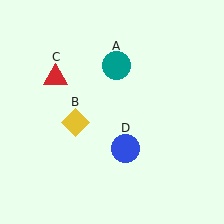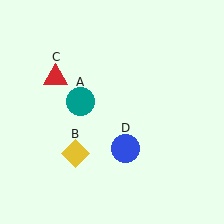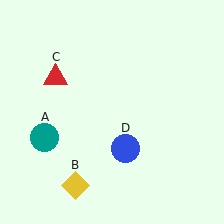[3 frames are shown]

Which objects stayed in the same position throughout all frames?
Red triangle (object C) and blue circle (object D) remained stationary.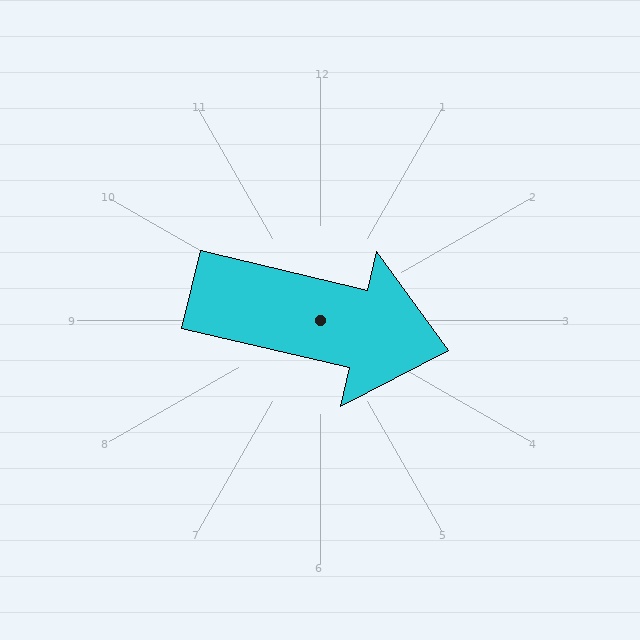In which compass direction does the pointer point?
East.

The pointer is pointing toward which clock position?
Roughly 3 o'clock.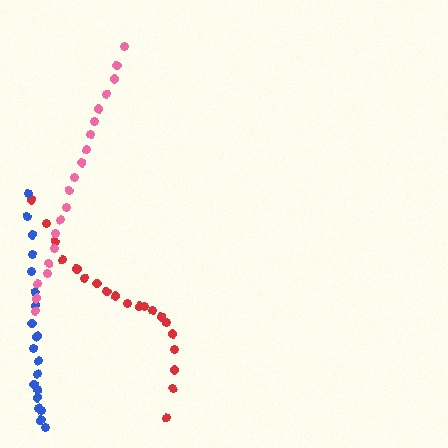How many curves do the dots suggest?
There are 3 distinct paths.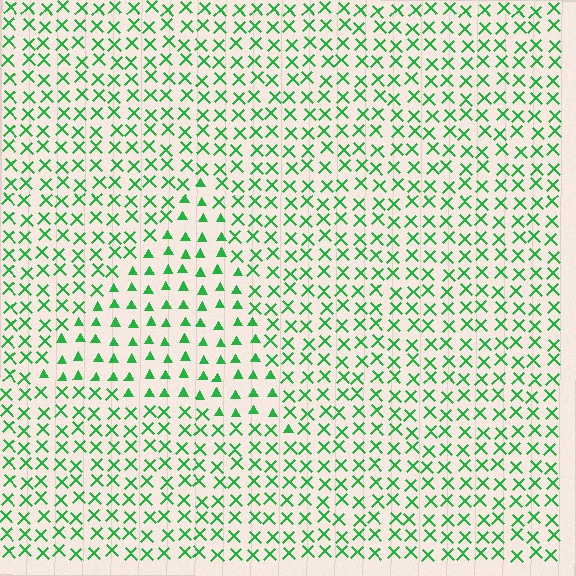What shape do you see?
I see a triangle.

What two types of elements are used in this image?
The image uses triangles inside the triangle region and X marks outside it.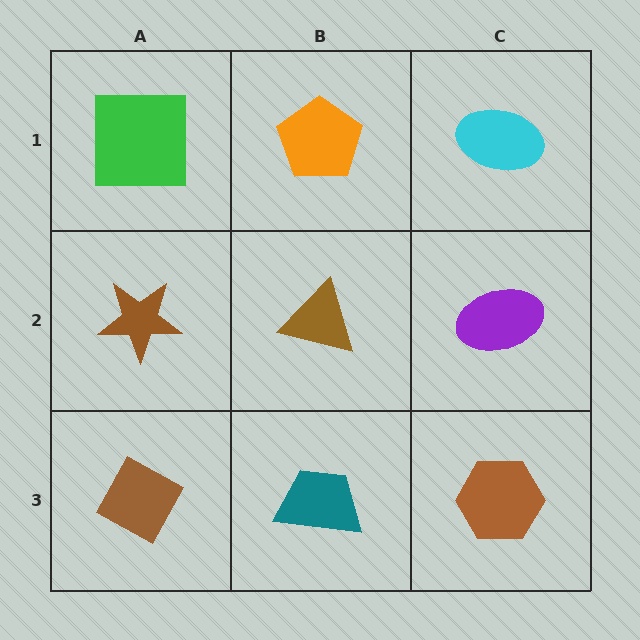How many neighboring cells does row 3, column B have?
3.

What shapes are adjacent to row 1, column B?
A brown triangle (row 2, column B), a green square (row 1, column A), a cyan ellipse (row 1, column C).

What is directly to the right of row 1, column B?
A cyan ellipse.